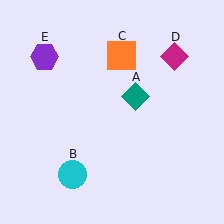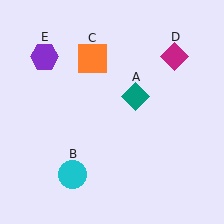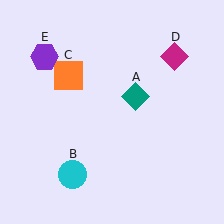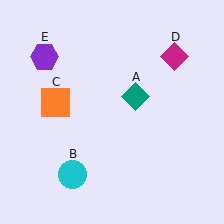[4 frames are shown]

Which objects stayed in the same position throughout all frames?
Teal diamond (object A) and cyan circle (object B) and magenta diamond (object D) and purple hexagon (object E) remained stationary.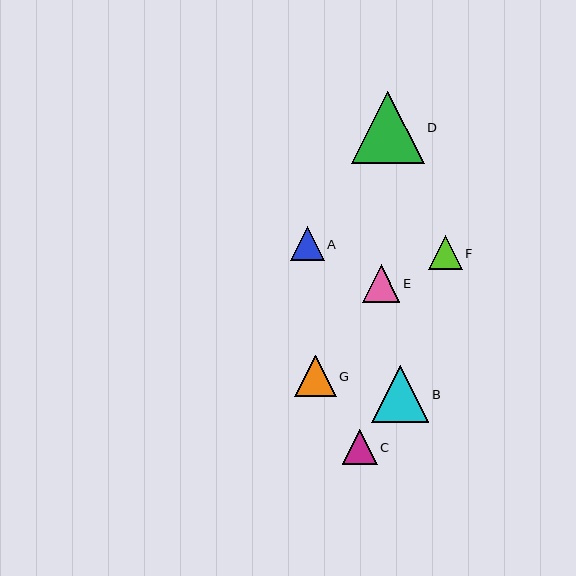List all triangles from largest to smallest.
From largest to smallest: D, B, G, E, C, A, F.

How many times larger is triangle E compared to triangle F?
Triangle E is approximately 1.1 times the size of triangle F.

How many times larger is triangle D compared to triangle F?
Triangle D is approximately 2.2 times the size of triangle F.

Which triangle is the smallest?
Triangle F is the smallest with a size of approximately 33 pixels.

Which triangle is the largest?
Triangle D is the largest with a size of approximately 72 pixels.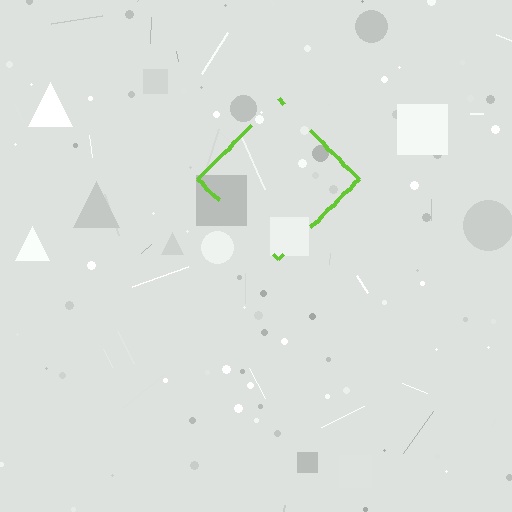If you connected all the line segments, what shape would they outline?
They would outline a diamond.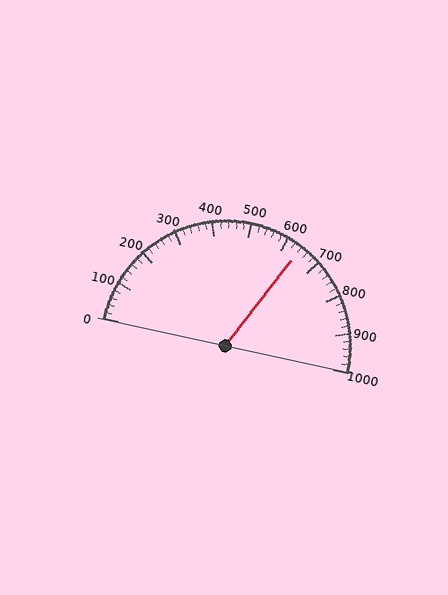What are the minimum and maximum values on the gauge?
The gauge ranges from 0 to 1000.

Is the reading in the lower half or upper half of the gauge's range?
The reading is in the upper half of the range (0 to 1000).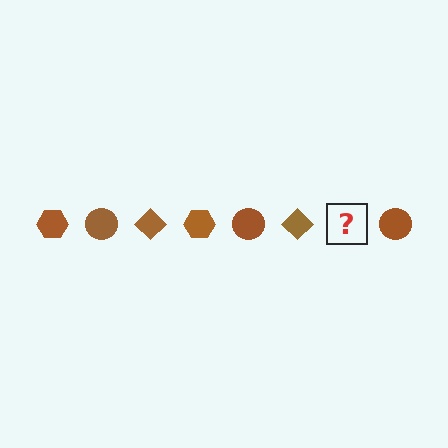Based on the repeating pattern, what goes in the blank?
The blank should be a brown hexagon.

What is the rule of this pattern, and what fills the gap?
The rule is that the pattern cycles through hexagon, circle, diamond shapes in brown. The gap should be filled with a brown hexagon.